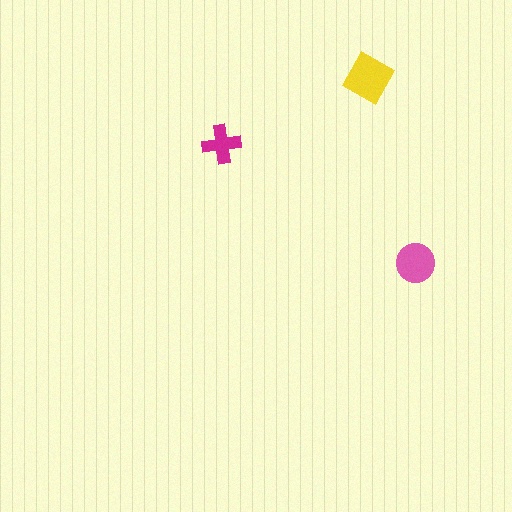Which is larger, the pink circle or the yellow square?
The yellow square.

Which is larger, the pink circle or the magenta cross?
The pink circle.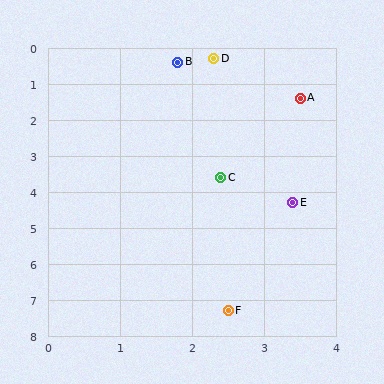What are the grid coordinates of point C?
Point C is at approximately (2.4, 3.6).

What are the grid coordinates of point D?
Point D is at approximately (2.3, 0.3).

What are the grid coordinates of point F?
Point F is at approximately (2.5, 7.3).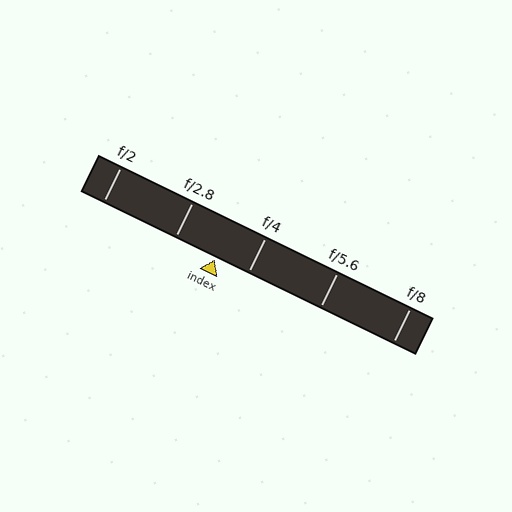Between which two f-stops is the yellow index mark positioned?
The index mark is between f/2.8 and f/4.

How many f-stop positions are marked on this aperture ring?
There are 5 f-stop positions marked.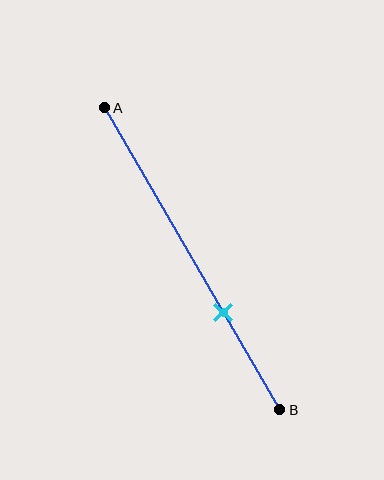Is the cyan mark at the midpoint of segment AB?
No, the mark is at about 70% from A, not at the 50% midpoint.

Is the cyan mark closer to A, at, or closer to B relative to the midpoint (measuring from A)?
The cyan mark is closer to point B than the midpoint of segment AB.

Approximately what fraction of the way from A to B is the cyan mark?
The cyan mark is approximately 70% of the way from A to B.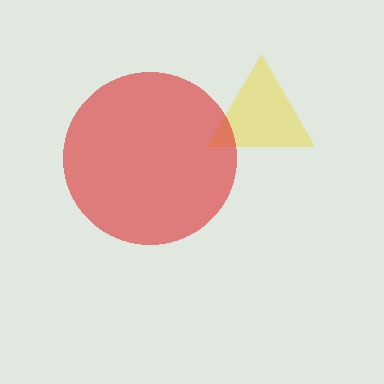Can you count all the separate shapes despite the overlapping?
Yes, there are 2 separate shapes.